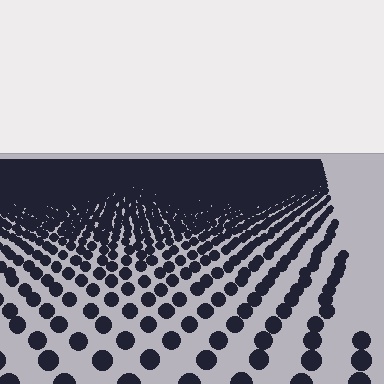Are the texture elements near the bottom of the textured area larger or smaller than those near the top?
Larger. Near the bottom, elements are closer to the viewer and appear at a bigger on-screen size.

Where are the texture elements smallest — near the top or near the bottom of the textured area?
Near the top.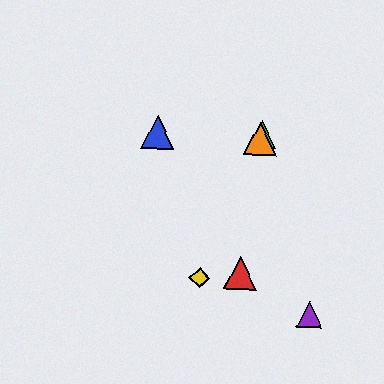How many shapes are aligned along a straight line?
3 shapes (the green triangle, the yellow diamond, the orange triangle) are aligned along a straight line.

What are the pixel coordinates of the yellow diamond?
The yellow diamond is at (199, 278).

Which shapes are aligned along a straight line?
The green triangle, the yellow diamond, the orange triangle are aligned along a straight line.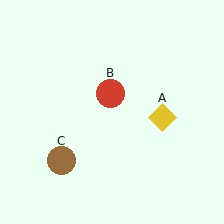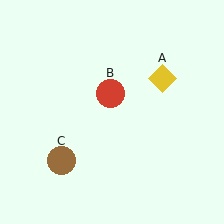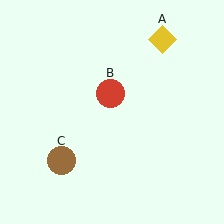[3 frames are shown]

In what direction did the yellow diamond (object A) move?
The yellow diamond (object A) moved up.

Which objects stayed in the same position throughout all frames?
Red circle (object B) and brown circle (object C) remained stationary.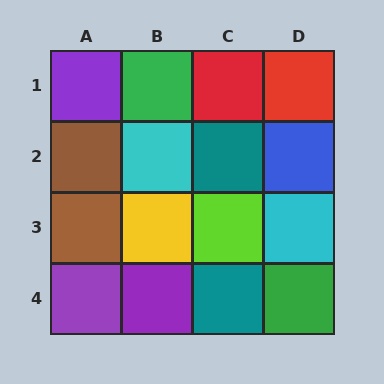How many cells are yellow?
1 cell is yellow.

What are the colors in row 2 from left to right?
Brown, cyan, teal, blue.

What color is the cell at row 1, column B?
Green.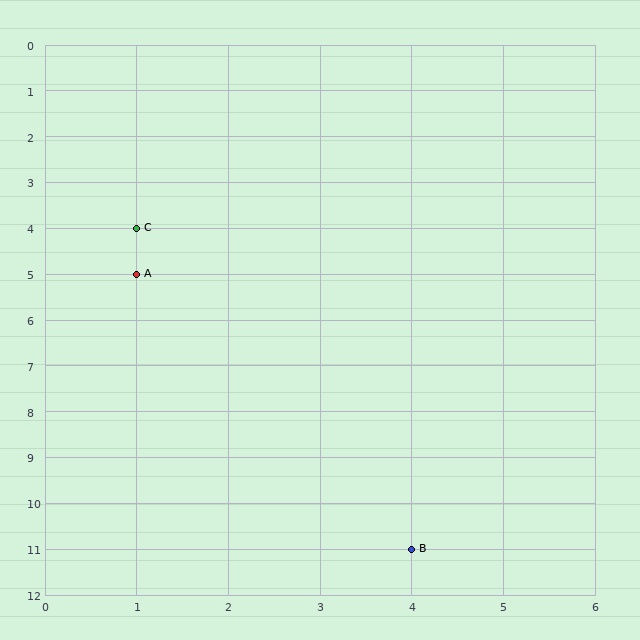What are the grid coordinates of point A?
Point A is at grid coordinates (1, 5).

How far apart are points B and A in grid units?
Points B and A are 3 columns and 6 rows apart (about 6.7 grid units diagonally).